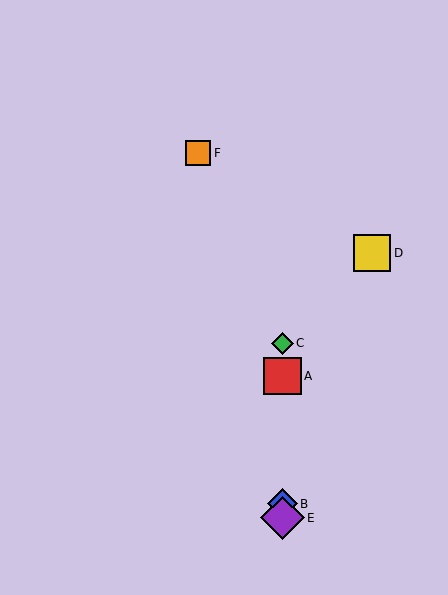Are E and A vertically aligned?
Yes, both are at x≈282.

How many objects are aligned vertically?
4 objects (A, B, C, E) are aligned vertically.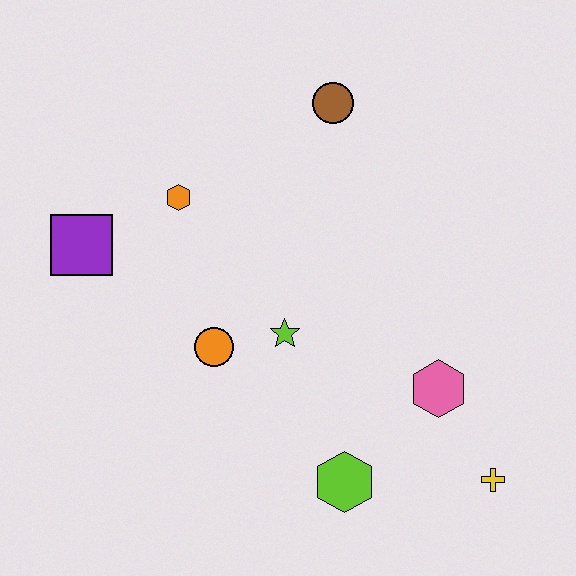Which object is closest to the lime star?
The orange circle is closest to the lime star.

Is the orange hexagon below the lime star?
No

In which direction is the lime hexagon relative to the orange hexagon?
The lime hexagon is below the orange hexagon.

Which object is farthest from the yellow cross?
The purple square is farthest from the yellow cross.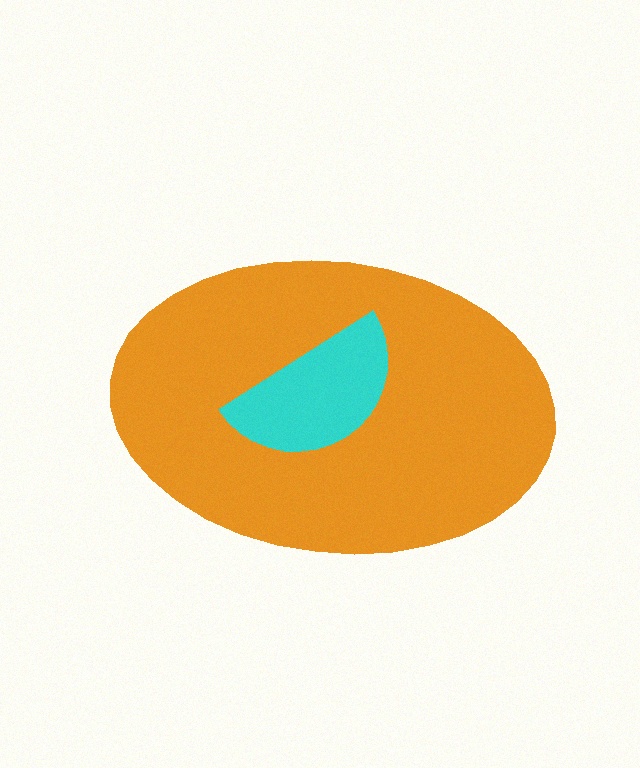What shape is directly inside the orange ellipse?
The cyan semicircle.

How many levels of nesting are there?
2.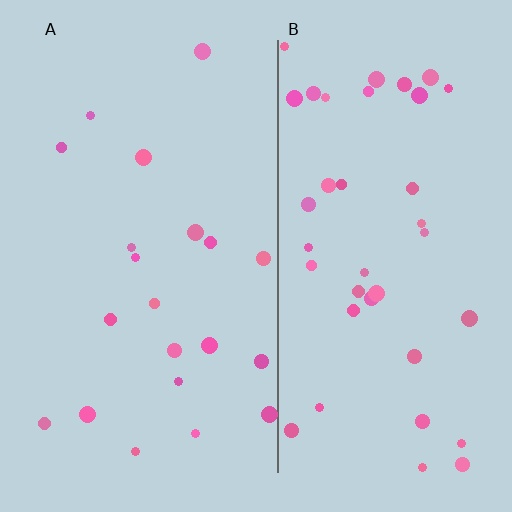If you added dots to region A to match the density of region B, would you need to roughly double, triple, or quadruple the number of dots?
Approximately double.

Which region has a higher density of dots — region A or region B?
B (the right).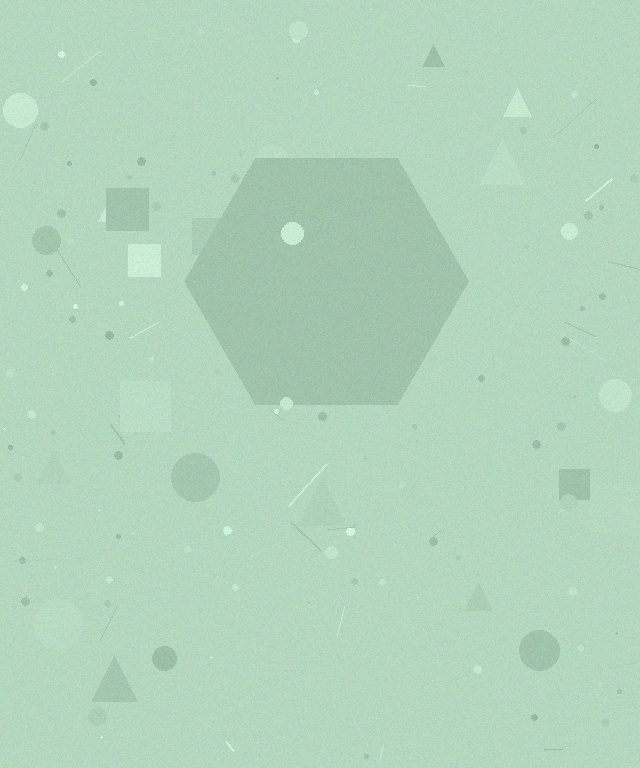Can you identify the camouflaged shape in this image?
The camouflaged shape is a hexagon.